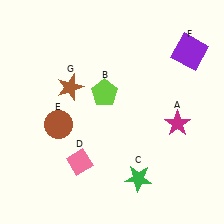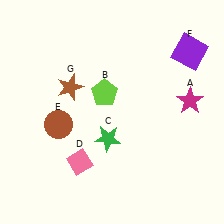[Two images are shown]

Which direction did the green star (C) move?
The green star (C) moved up.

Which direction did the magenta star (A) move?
The magenta star (A) moved up.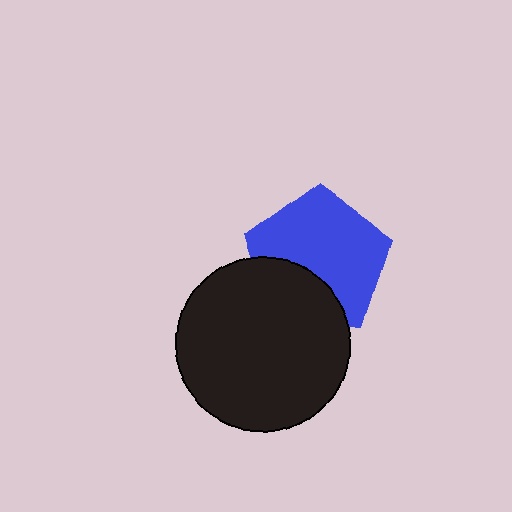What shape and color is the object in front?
The object in front is a black circle.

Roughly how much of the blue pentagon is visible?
Most of it is visible (roughly 68%).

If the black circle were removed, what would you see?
You would see the complete blue pentagon.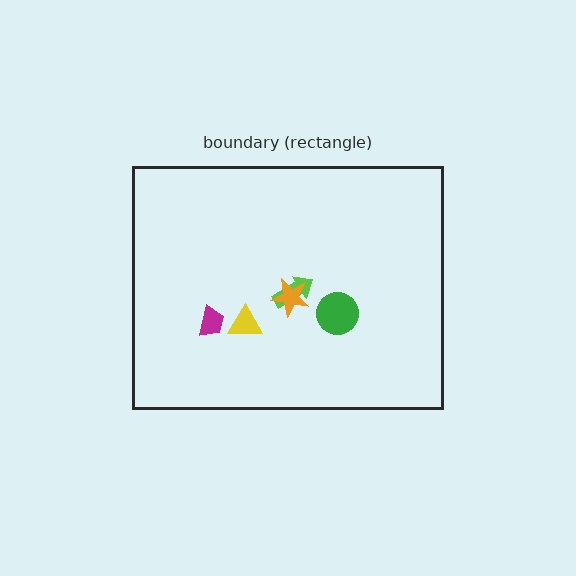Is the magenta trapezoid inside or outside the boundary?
Inside.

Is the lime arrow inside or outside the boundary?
Inside.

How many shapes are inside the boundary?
5 inside, 0 outside.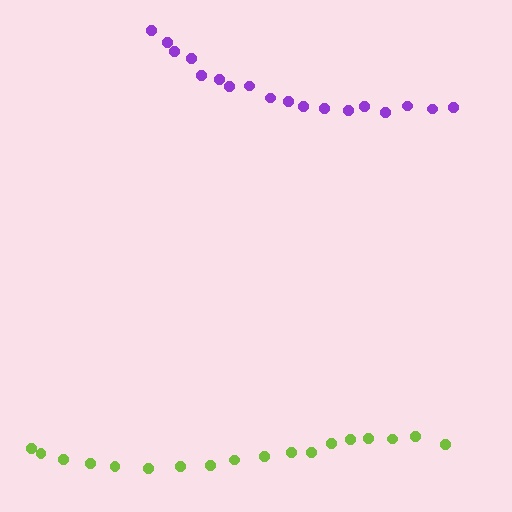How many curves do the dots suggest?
There are 2 distinct paths.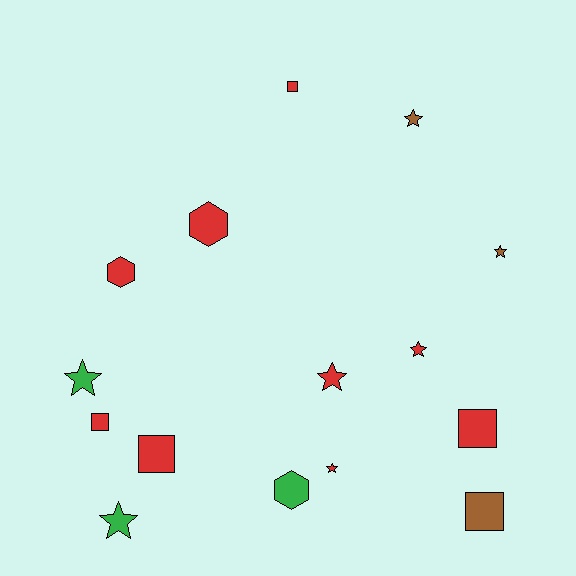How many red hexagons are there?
There are 2 red hexagons.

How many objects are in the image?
There are 15 objects.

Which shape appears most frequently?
Star, with 7 objects.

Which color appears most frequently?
Red, with 9 objects.